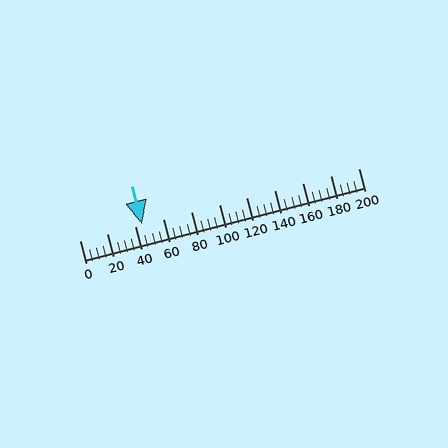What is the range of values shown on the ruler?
The ruler shows values from 0 to 200.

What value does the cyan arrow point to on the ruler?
The cyan arrow points to approximately 45.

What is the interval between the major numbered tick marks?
The major tick marks are spaced 20 units apart.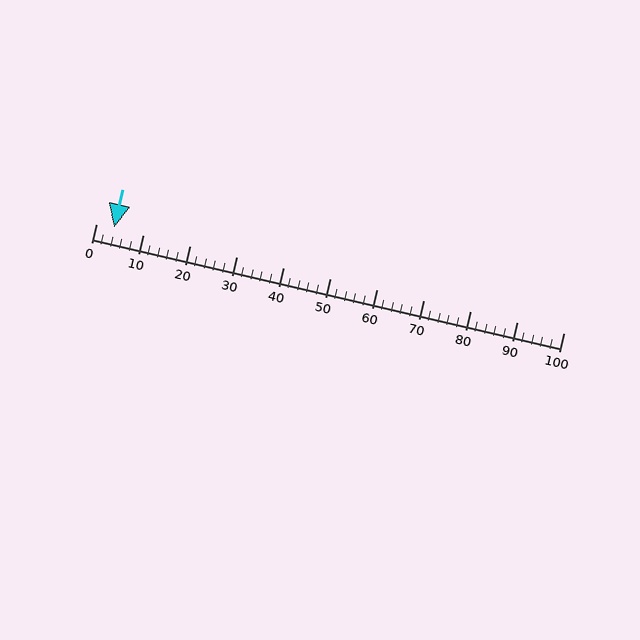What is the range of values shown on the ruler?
The ruler shows values from 0 to 100.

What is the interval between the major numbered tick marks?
The major tick marks are spaced 10 units apart.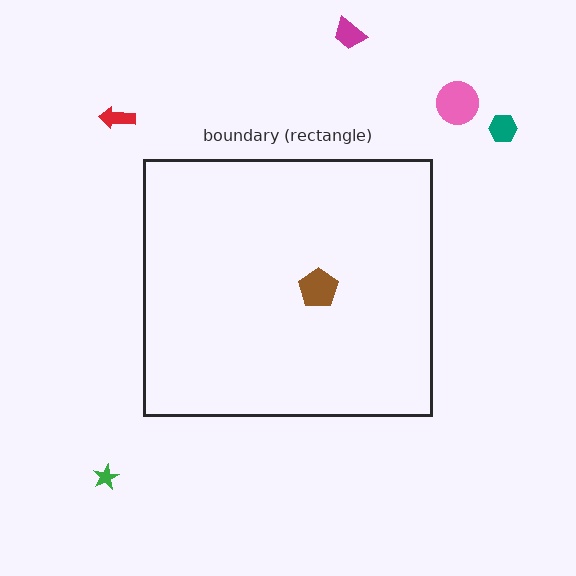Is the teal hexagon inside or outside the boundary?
Outside.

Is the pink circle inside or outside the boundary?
Outside.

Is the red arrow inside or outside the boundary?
Outside.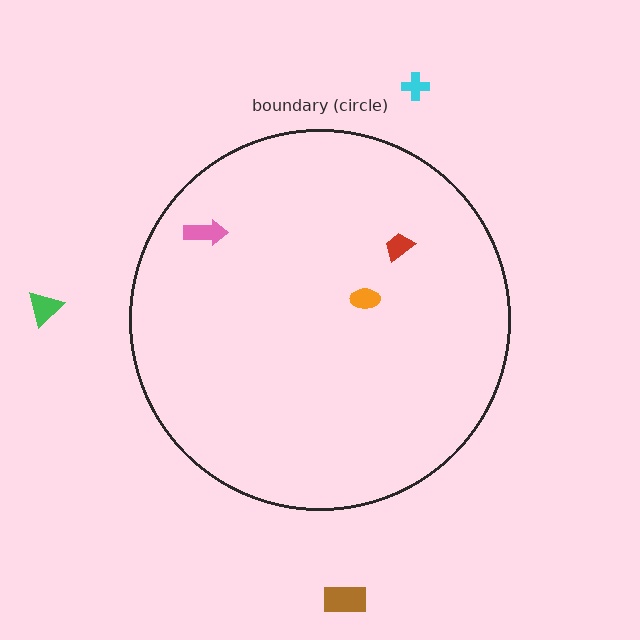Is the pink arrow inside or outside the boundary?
Inside.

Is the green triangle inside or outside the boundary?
Outside.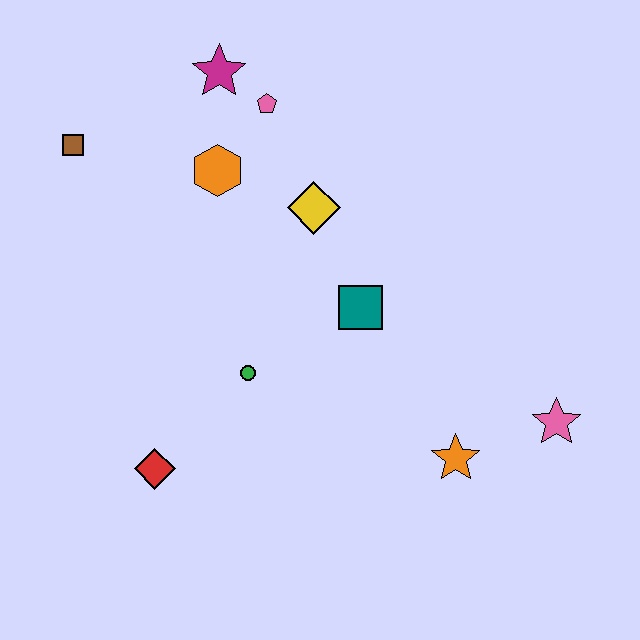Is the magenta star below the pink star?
No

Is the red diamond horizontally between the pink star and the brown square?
Yes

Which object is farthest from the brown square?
The pink star is farthest from the brown square.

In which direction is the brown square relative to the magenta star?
The brown square is to the left of the magenta star.